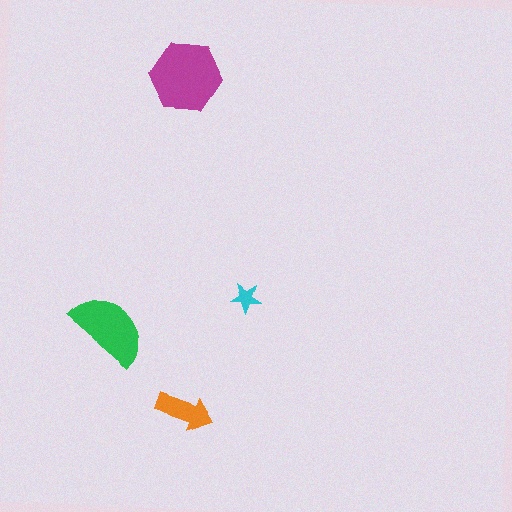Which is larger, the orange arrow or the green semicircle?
The green semicircle.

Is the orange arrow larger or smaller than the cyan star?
Larger.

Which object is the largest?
The magenta hexagon.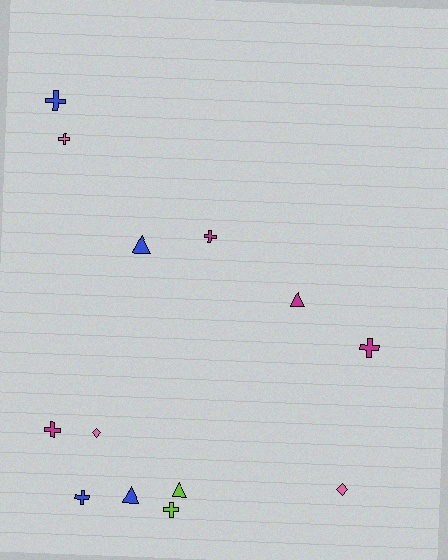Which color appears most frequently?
Blue, with 4 objects.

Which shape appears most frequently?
Cross, with 7 objects.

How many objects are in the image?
There are 13 objects.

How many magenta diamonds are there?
There are no magenta diamonds.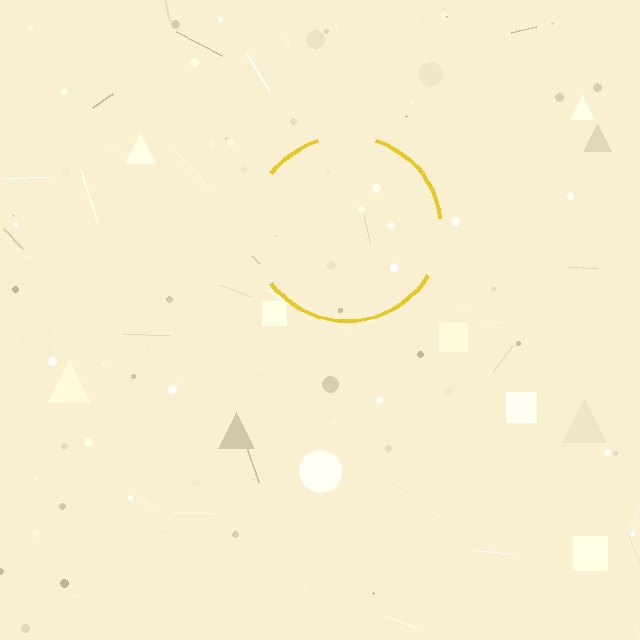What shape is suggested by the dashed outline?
The dashed outline suggests a circle.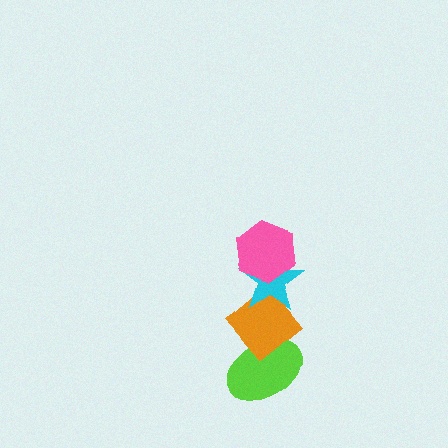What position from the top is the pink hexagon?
The pink hexagon is 1st from the top.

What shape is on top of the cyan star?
The pink hexagon is on top of the cyan star.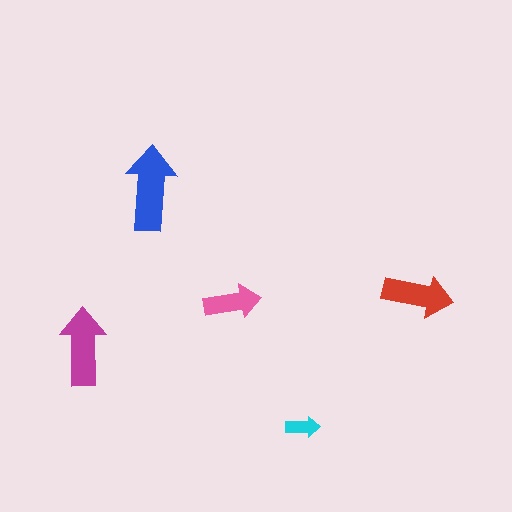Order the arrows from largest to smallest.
the blue one, the magenta one, the red one, the pink one, the cyan one.